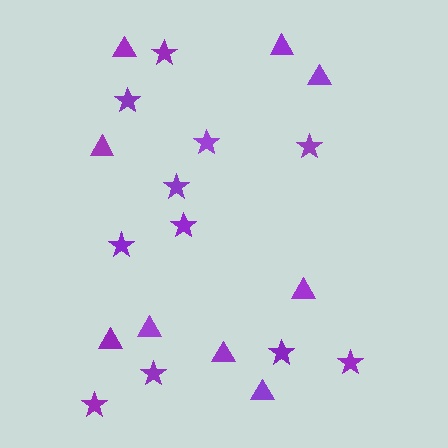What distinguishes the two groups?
There are 2 groups: one group of stars (11) and one group of triangles (9).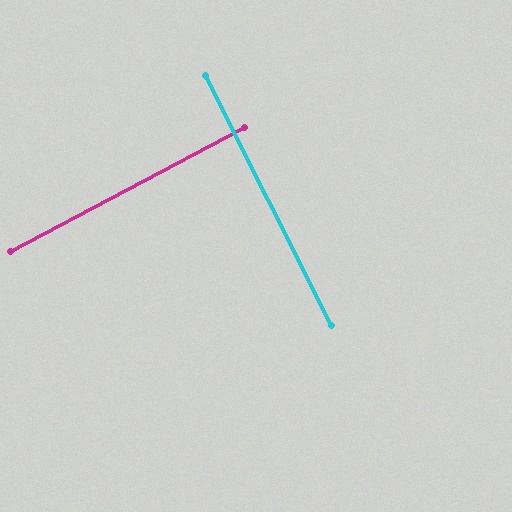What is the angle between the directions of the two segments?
Approximately 89 degrees.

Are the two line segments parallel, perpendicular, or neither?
Perpendicular — they meet at approximately 89°.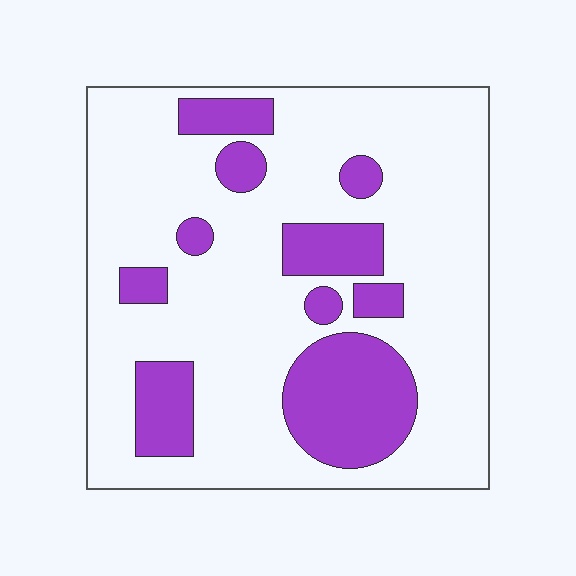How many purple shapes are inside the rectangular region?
10.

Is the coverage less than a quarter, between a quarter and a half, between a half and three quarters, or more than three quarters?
Less than a quarter.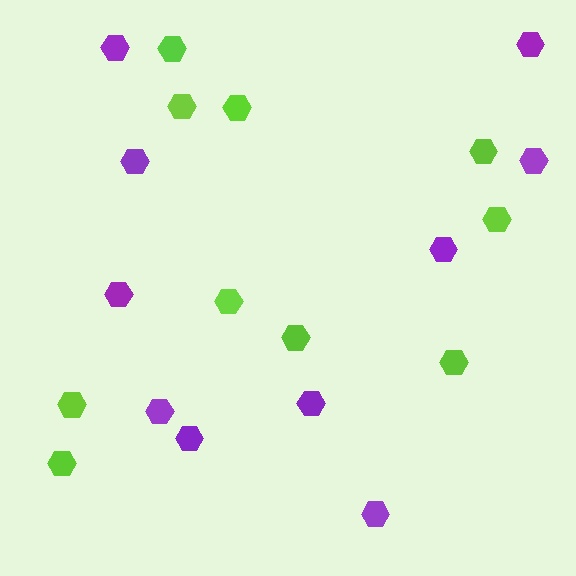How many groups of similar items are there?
There are 2 groups: one group of purple hexagons (10) and one group of lime hexagons (10).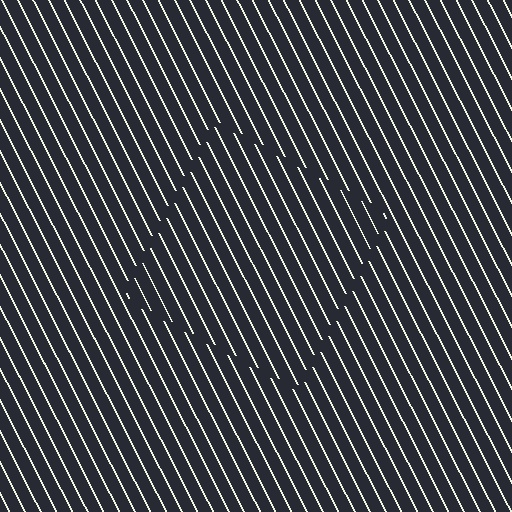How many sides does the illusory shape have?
4 sides — the line-ends trace a square.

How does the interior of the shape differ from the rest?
The interior of the shape contains the same grating, shifted by half a period — the contour is defined by the phase discontinuity where line-ends from the inner and outer gratings abut.